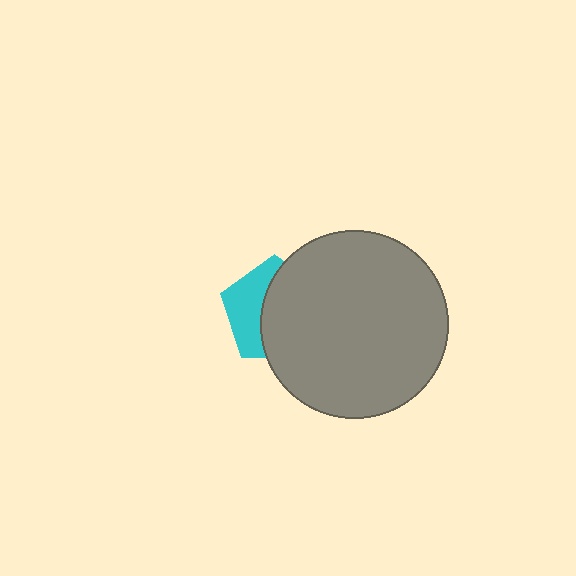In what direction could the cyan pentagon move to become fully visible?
The cyan pentagon could move left. That would shift it out from behind the gray circle entirely.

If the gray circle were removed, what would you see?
You would see the complete cyan pentagon.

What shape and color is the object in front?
The object in front is a gray circle.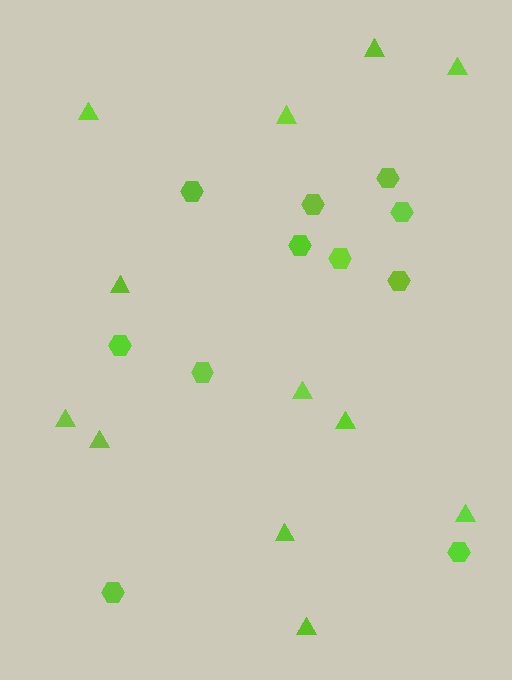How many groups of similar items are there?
There are 2 groups: one group of hexagons (11) and one group of triangles (12).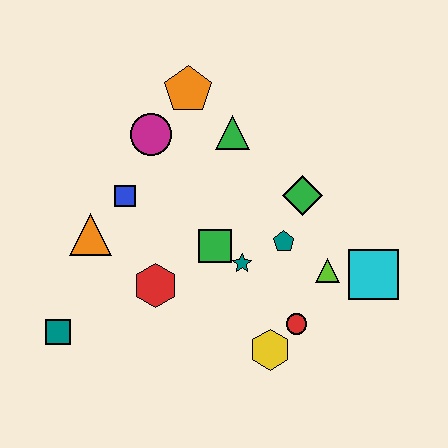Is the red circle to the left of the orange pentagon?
No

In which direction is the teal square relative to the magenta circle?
The teal square is below the magenta circle.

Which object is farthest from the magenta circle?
The cyan square is farthest from the magenta circle.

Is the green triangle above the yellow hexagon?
Yes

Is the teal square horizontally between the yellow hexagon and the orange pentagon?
No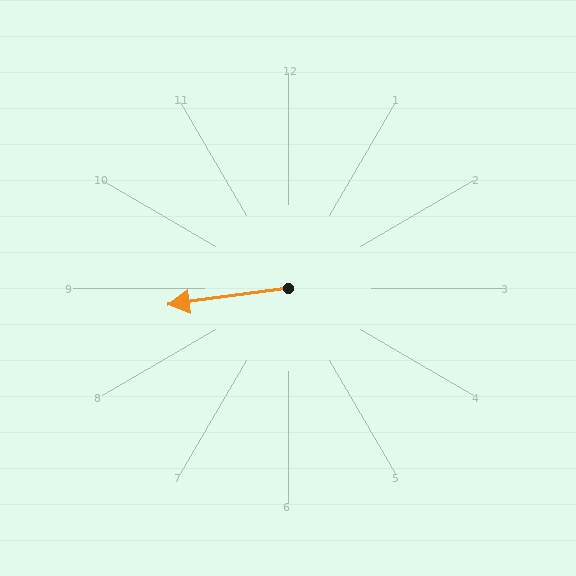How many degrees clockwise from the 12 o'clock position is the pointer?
Approximately 262 degrees.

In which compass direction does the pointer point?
West.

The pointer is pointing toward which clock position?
Roughly 9 o'clock.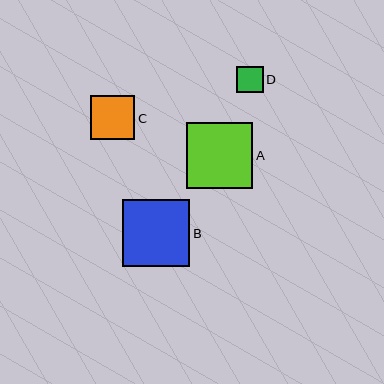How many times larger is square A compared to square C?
Square A is approximately 1.5 times the size of square C.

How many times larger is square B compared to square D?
Square B is approximately 2.5 times the size of square D.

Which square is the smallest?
Square D is the smallest with a size of approximately 26 pixels.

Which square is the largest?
Square B is the largest with a size of approximately 67 pixels.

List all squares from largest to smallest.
From largest to smallest: B, A, C, D.